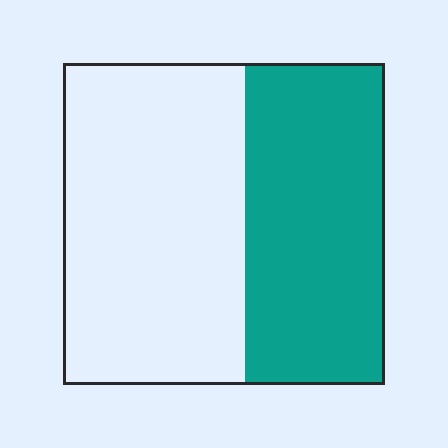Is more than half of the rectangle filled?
No.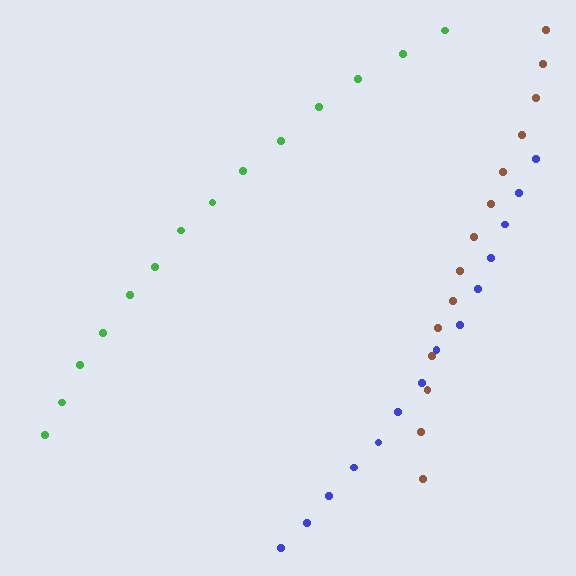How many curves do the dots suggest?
There are 3 distinct paths.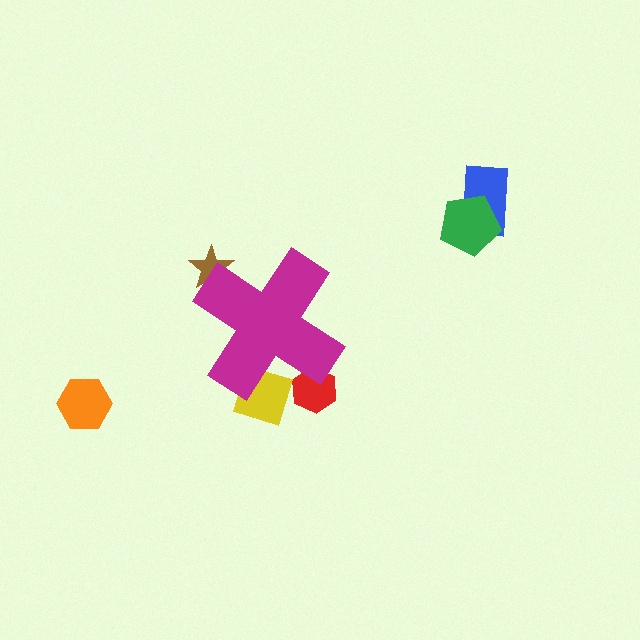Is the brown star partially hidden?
Yes, the brown star is partially hidden behind the magenta cross.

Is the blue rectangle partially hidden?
No, the blue rectangle is fully visible.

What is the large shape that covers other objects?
A magenta cross.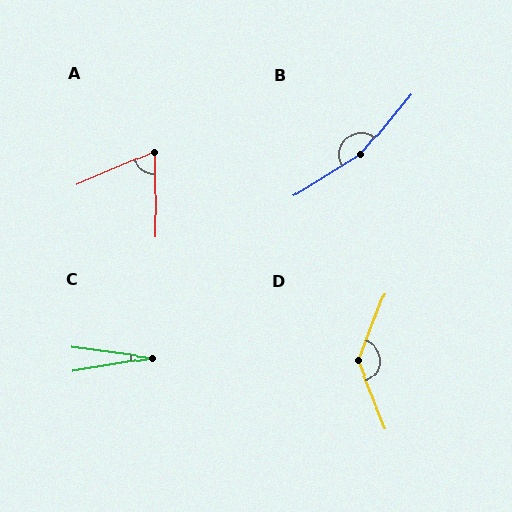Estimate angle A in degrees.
Approximately 67 degrees.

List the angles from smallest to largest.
C (17°), A (67°), D (137°), B (161°).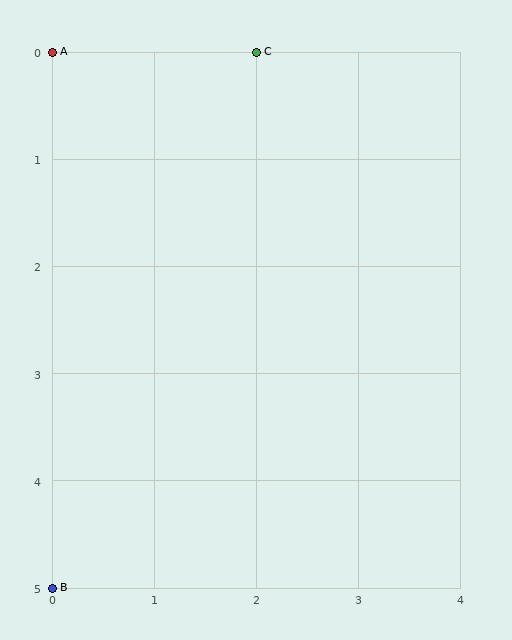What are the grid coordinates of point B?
Point B is at grid coordinates (0, 5).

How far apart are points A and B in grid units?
Points A and B are 5 rows apart.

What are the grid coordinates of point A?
Point A is at grid coordinates (0, 0).